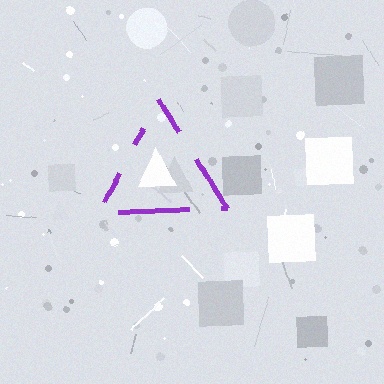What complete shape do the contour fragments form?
The contour fragments form a triangle.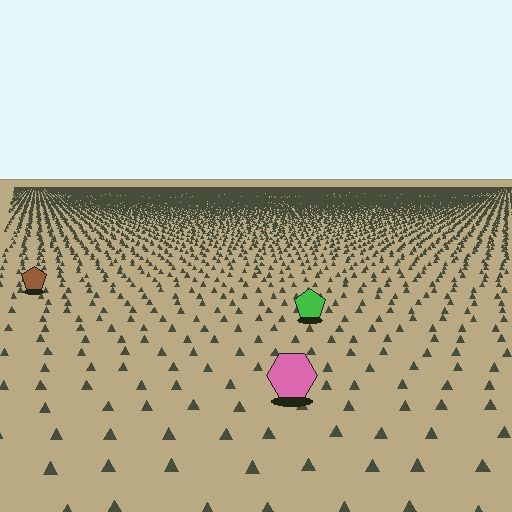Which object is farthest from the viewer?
The brown pentagon is farthest from the viewer. It appears smaller and the ground texture around it is denser.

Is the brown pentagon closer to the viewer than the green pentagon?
No. The green pentagon is closer — you can tell from the texture gradient: the ground texture is coarser near it.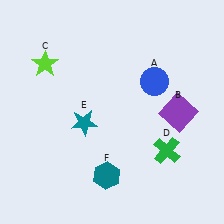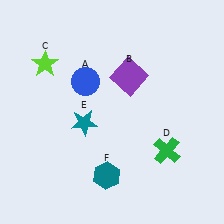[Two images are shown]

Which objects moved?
The objects that moved are: the blue circle (A), the purple square (B).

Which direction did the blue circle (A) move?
The blue circle (A) moved left.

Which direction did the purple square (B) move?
The purple square (B) moved left.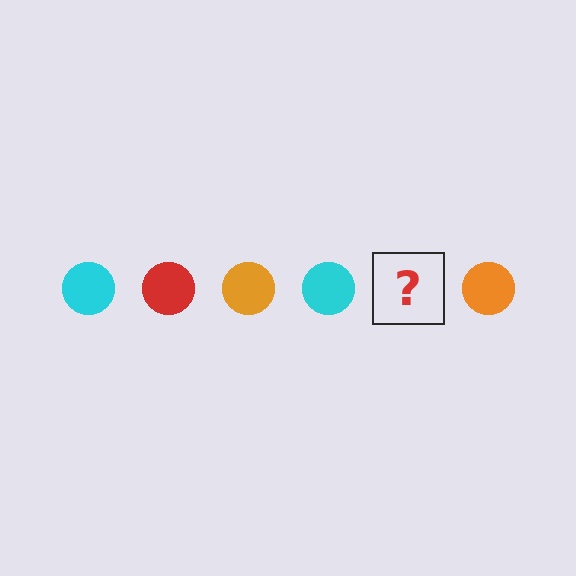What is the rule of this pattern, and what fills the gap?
The rule is that the pattern cycles through cyan, red, orange circles. The gap should be filled with a red circle.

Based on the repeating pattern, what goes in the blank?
The blank should be a red circle.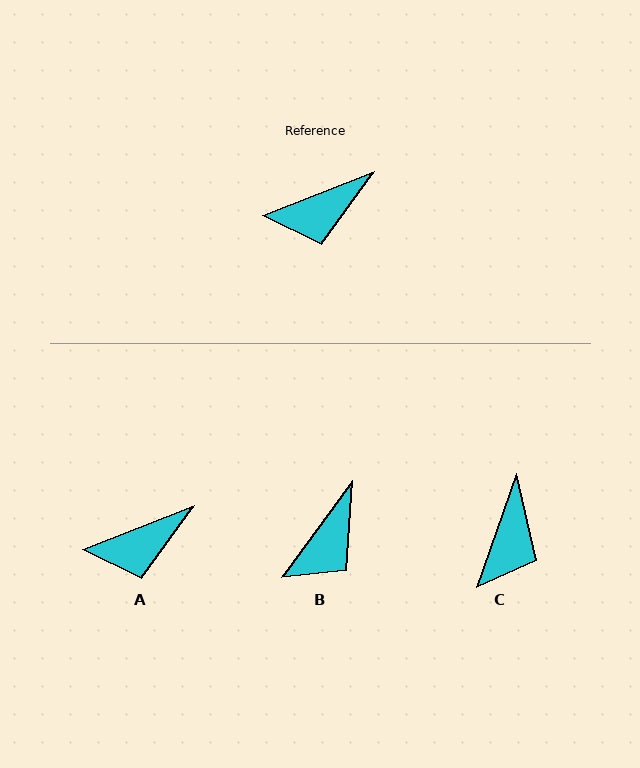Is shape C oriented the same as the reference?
No, it is off by about 50 degrees.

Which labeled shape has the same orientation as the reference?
A.